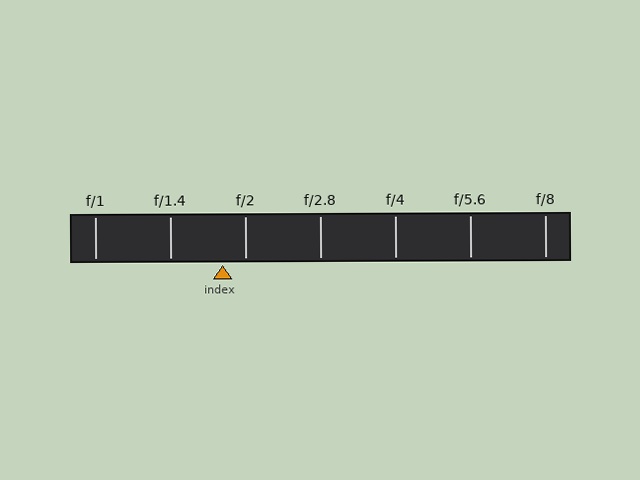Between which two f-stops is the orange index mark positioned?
The index mark is between f/1.4 and f/2.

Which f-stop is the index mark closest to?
The index mark is closest to f/2.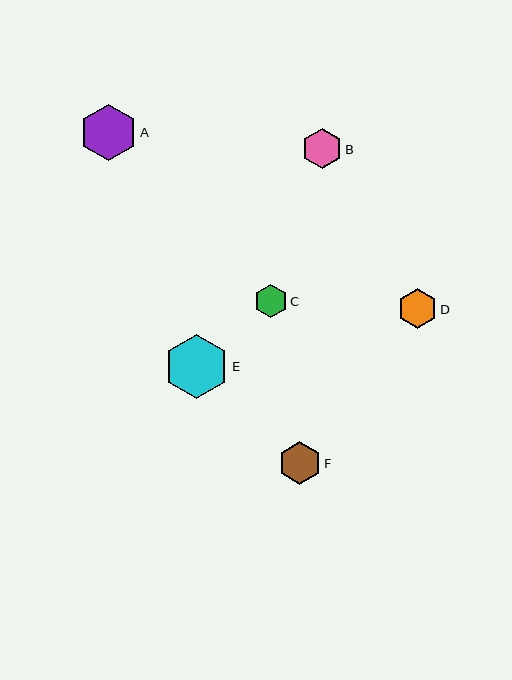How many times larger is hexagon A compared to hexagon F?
Hexagon A is approximately 1.3 times the size of hexagon F.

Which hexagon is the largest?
Hexagon E is the largest with a size of approximately 64 pixels.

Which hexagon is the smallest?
Hexagon C is the smallest with a size of approximately 33 pixels.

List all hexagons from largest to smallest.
From largest to smallest: E, A, F, B, D, C.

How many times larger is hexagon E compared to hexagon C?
Hexagon E is approximately 2.0 times the size of hexagon C.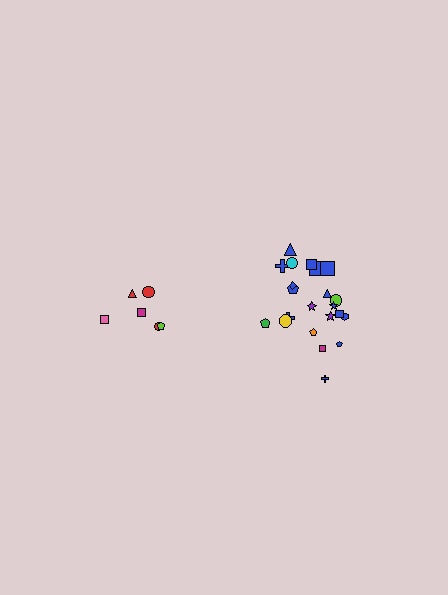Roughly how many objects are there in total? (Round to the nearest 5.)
Roughly 30 objects in total.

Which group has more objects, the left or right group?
The right group.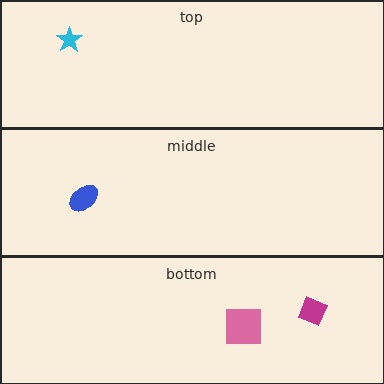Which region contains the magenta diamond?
The bottom region.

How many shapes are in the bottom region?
2.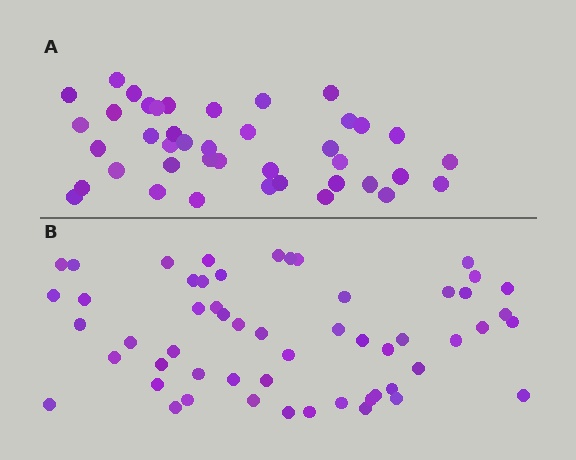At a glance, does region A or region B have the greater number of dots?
Region B (the bottom region) has more dots.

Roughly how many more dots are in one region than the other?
Region B has approximately 15 more dots than region A.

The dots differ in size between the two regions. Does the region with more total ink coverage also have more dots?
No. Region A has more total ink coverage because its dots are larger, but region B actually contains more individual dots. Total area can be misleading — the number of items is what matters here.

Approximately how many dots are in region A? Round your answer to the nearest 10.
About 40 dots. (The exact count is 41, which rounds to 40.)